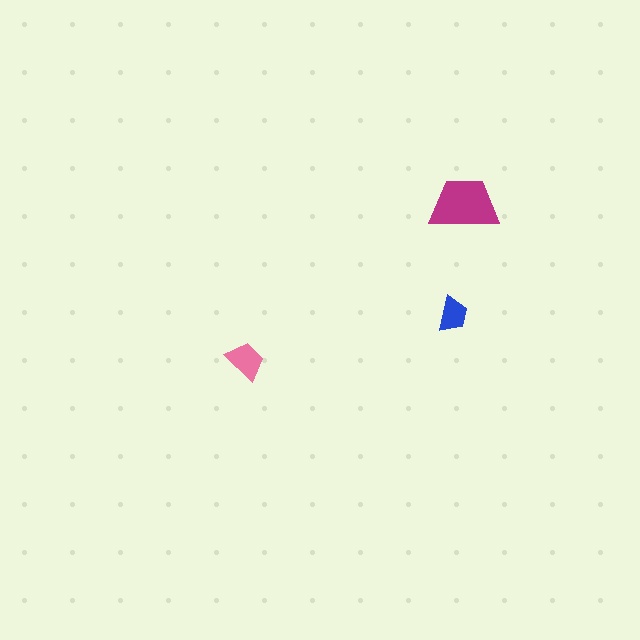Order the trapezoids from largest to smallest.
the magenta one, the pink one, the blue one.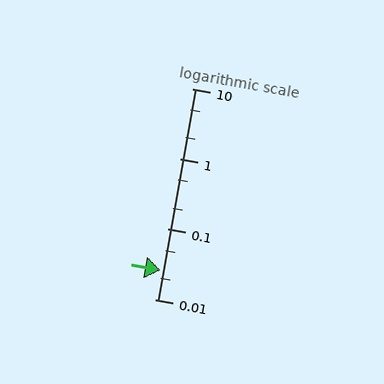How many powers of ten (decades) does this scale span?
The scale spans 3 decades, from 0.01 to 10.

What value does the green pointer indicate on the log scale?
The pointer indicates approximately 0.026.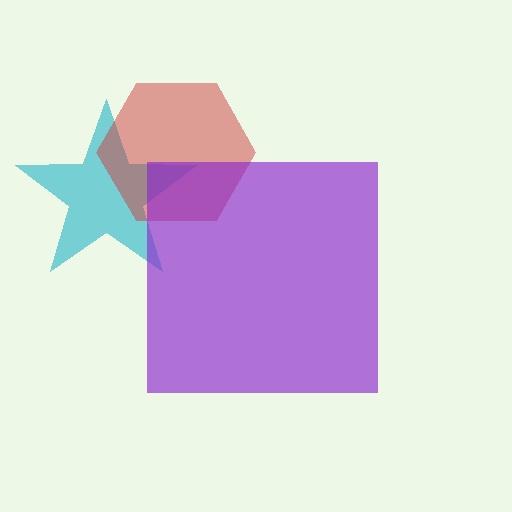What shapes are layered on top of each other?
The layered shapes are: a cyan star, a red hexagon, a purple square.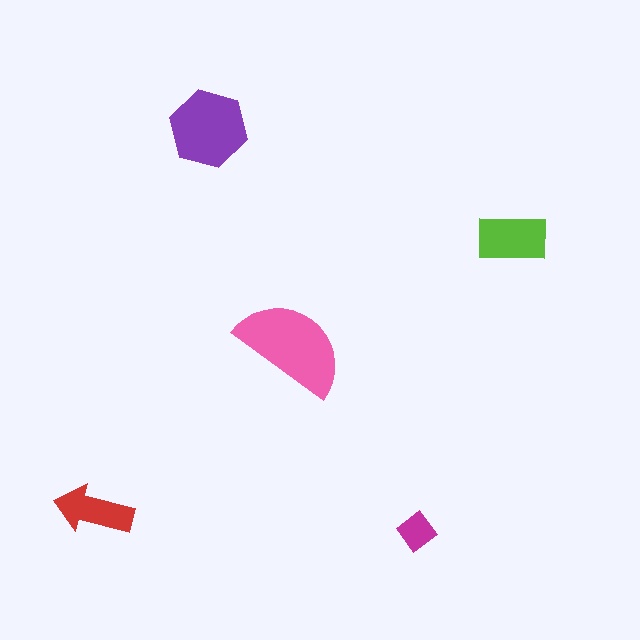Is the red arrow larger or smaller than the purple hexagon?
Smaller.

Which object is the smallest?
The magenta diamond.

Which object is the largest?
The pink semicircle.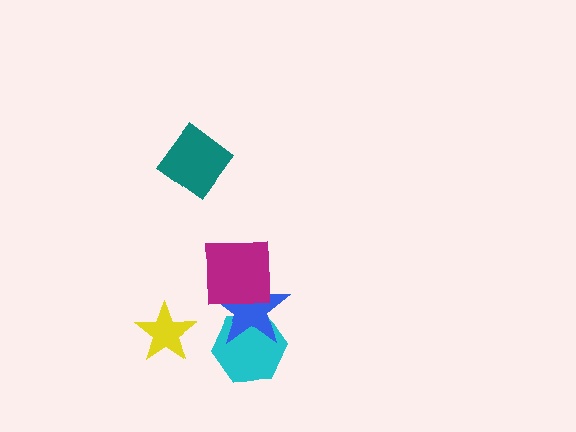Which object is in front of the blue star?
The magenta square is in front of the blue star.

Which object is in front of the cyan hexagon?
The blue star is in front of the cyan hexagon.